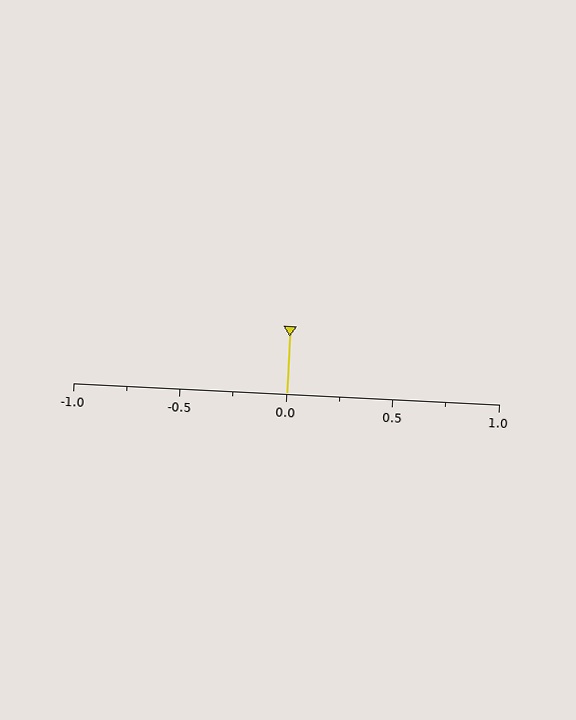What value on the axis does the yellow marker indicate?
The marker indicates approximately 0.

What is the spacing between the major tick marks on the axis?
The major ticks are spaced 0.5 apart.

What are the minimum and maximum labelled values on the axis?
The axis runs from -1.0 to 1.0.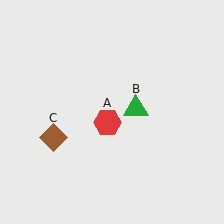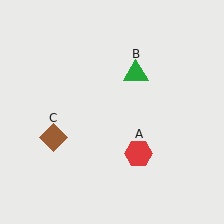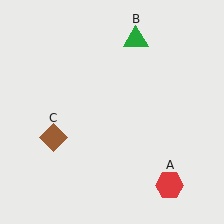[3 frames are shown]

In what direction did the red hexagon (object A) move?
The red hexagon (object A) moved down and to the right.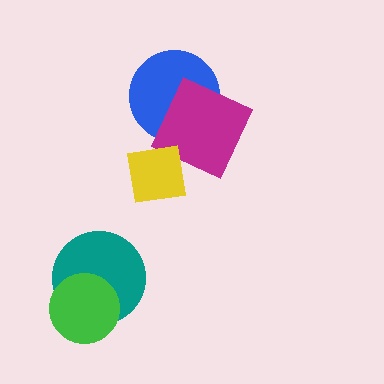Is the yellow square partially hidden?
No, no other shape covers it.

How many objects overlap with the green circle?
1 object overlaps with the green circle.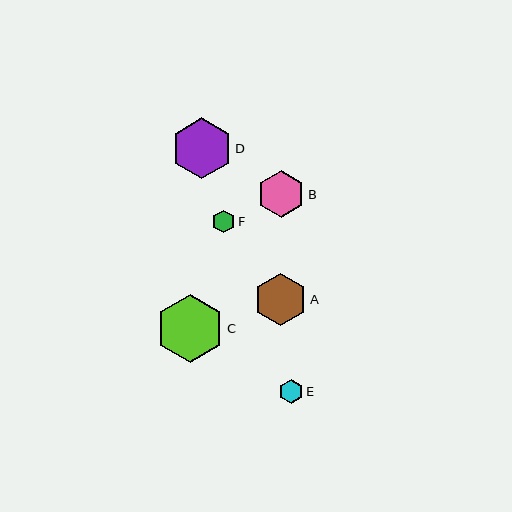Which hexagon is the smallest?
Hexagon F is the smallest with a size of approximately 23 pixels.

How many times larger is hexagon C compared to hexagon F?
Hexagon C is approximately 3.0 times the size of hexagon F.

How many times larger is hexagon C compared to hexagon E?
Hexagon C is approximately 2.9 times the size of hexagon E.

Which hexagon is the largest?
Hexagon C is the largest with a size of approximately 68 pixels.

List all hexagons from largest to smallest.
From largest to smallest: C, D, A, B, E, F.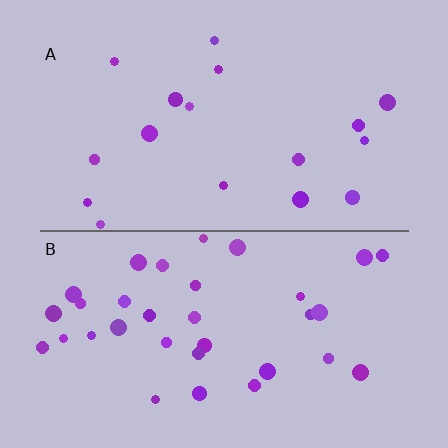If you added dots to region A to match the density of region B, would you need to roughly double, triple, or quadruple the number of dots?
Approximately double.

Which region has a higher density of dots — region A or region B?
B (the bottom).